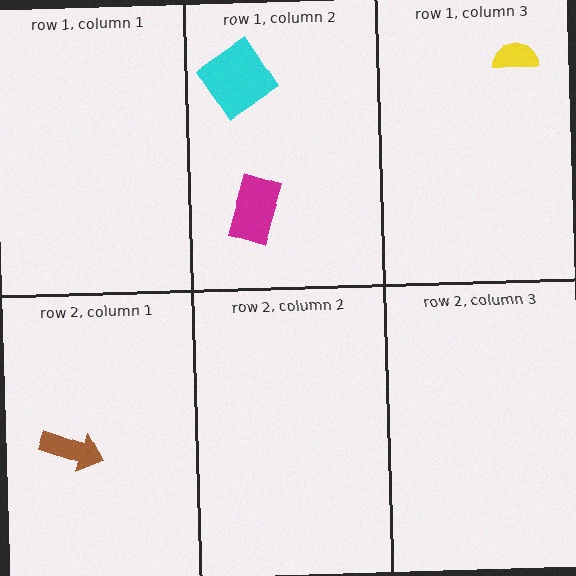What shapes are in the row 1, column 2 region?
The magenta rectangle, the cyan diamond.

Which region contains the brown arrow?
The row 2, column 1 region.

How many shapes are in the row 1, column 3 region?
1.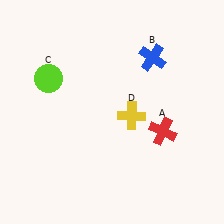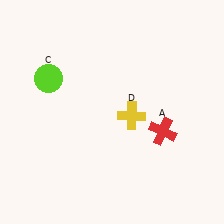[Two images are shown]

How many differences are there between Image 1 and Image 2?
There is 1 difference between the two images.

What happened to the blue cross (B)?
The blue cross (B) was removed in Image 2. It was in the top-right area of Image 1.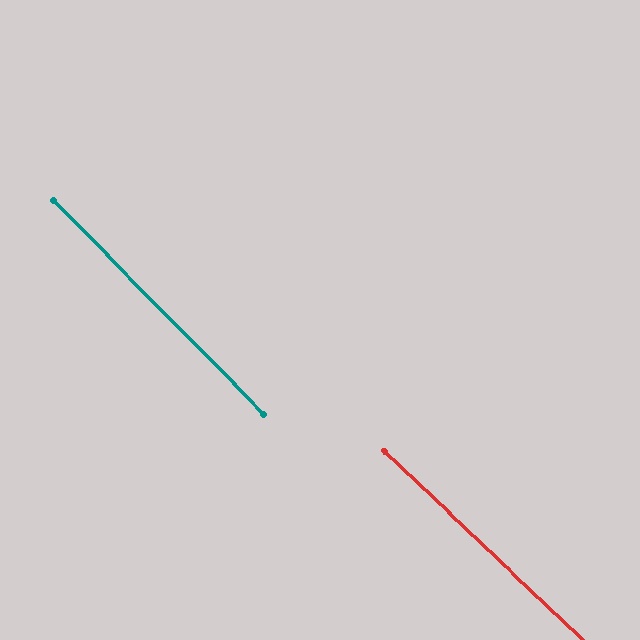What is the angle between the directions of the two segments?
Approximately 2 degrees.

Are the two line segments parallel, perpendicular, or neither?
Parallel — their directions differ by only 1.7°.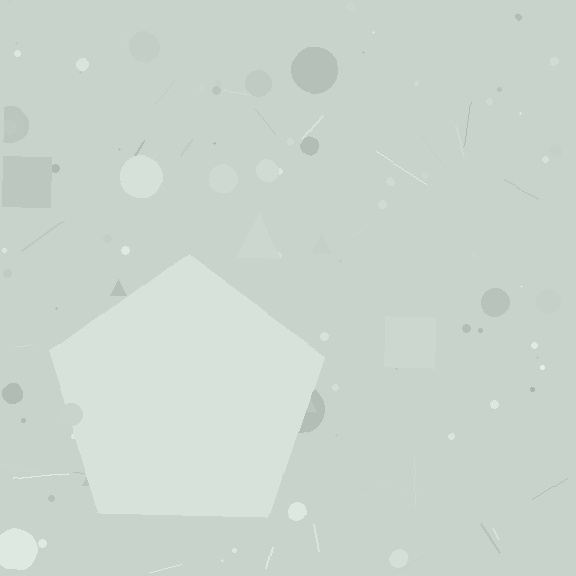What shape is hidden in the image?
A pentagon is hidden in the image.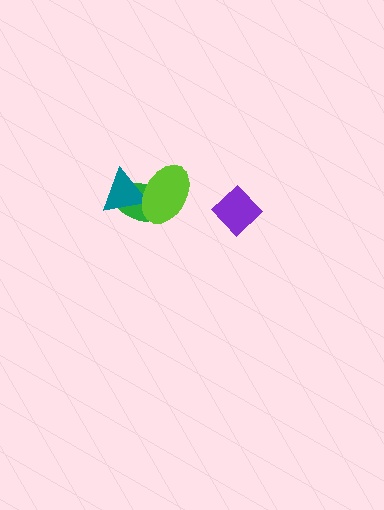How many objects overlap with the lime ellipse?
2 objects overlap with the lime ellipse.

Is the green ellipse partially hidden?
Yes, it is partially covered by another shape.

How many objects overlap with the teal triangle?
2 objects overlap with the teal triangle.